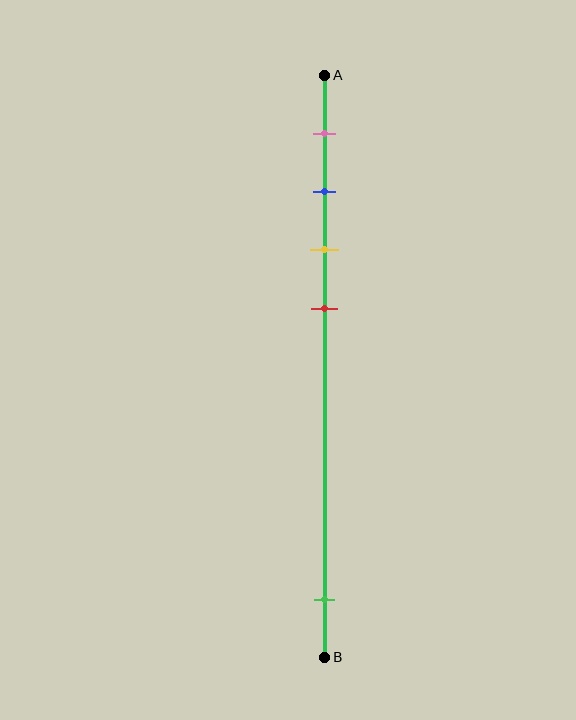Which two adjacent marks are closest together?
The blue and yellow marks are the closest adjacent pair.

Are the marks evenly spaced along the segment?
No, the marks are not evenly spaced.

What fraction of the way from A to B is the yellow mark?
The yellow mark is approximately 30% (0.3) of the way from A to B.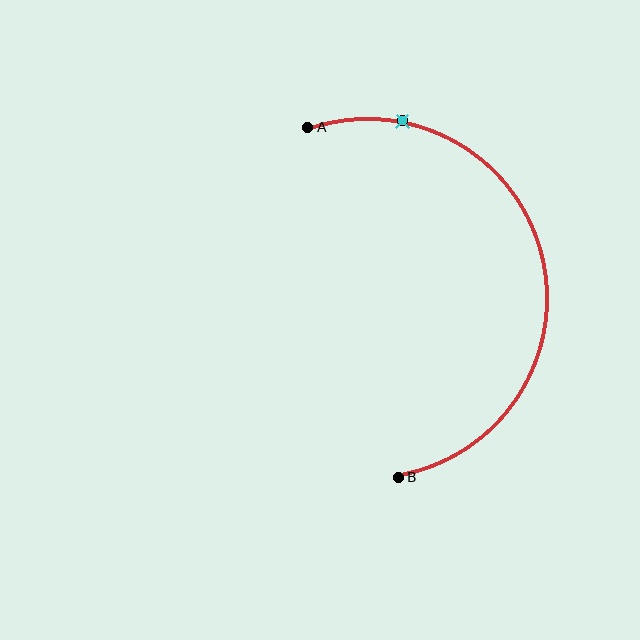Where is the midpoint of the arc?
The arc midpoint is the point on the curve farthest from the straight line joining A and B. It sits to the right of that line.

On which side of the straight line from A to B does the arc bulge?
The arc bulges to the right of the straight line connecting A and B.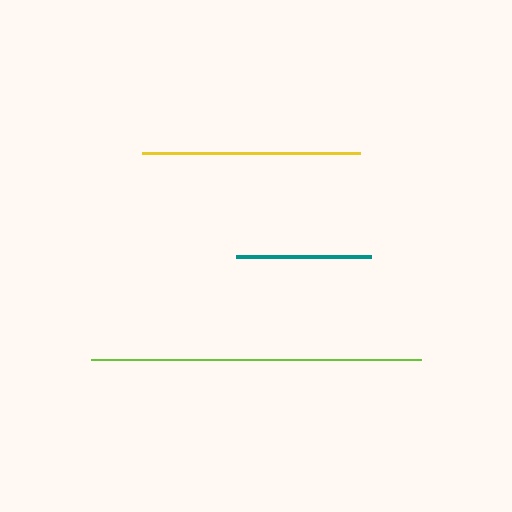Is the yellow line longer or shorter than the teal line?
The yellow line is longer than the teal line.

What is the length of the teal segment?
The teal segment is approximately 135 pixels long.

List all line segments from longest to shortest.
From longest to shortest: lime, yellow, teal.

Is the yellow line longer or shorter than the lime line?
The lime line is longer than the yellow line.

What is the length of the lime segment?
The lime segment is approximately 331 pixels long.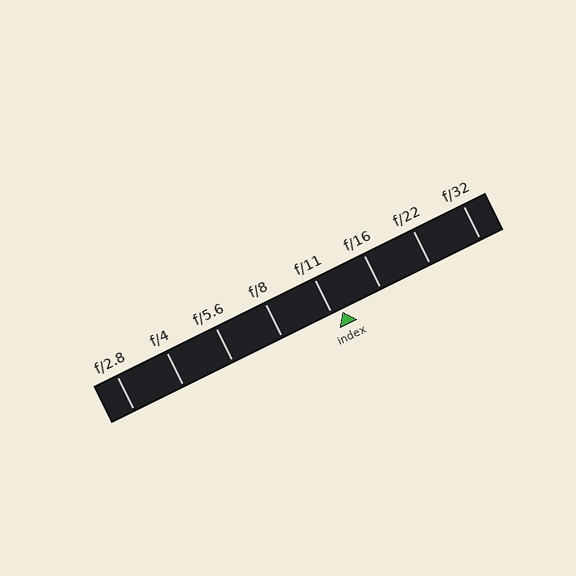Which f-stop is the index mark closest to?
The index mark is closest to f/11.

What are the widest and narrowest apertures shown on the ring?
The widest aperture shown is f/2.8 and the narrowest is f/32.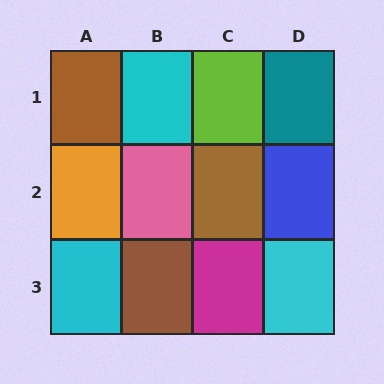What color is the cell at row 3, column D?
Cyan.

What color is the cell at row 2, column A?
Orange.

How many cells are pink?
1 cell is pink.